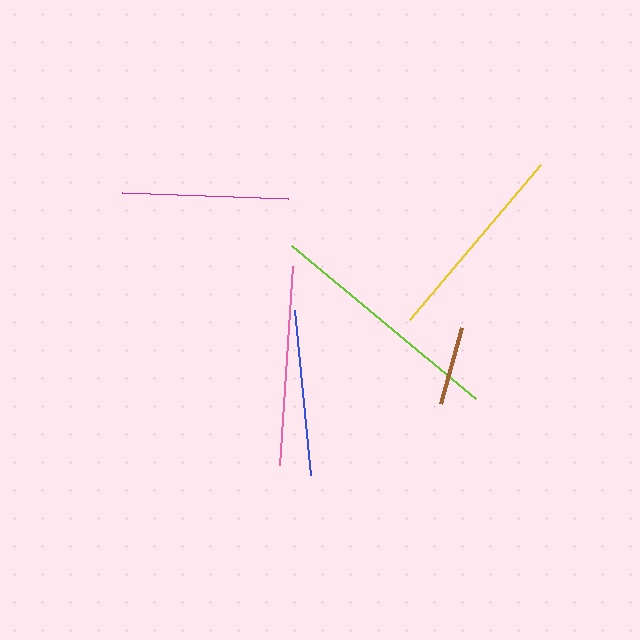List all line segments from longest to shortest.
From longest to shortest: lime, yellow, pink, blue, magenta, brown.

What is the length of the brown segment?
The brown segment is approximately 78 pixels long.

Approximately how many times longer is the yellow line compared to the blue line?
The yellow line is approximately 1.2 times the length of the blue line.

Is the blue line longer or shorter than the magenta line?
The blue line is longer than the magenta line.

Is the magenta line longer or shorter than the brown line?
The magenta line is longer than the brown line.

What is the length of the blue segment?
The blue segment is approximately 165 pixels long.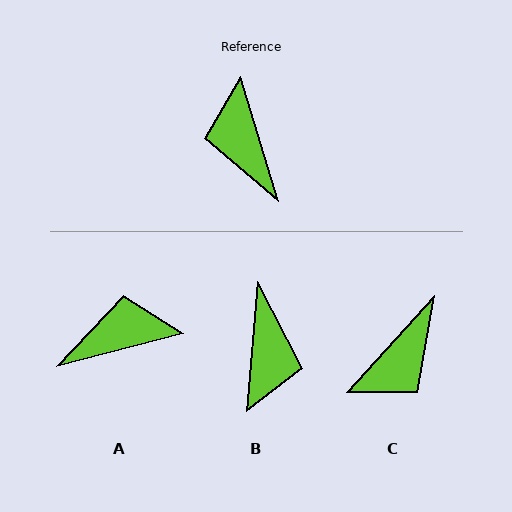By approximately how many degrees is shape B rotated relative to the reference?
Approximately 158 degrees counter-clockwise.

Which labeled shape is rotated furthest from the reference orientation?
B, about 158 degrees away.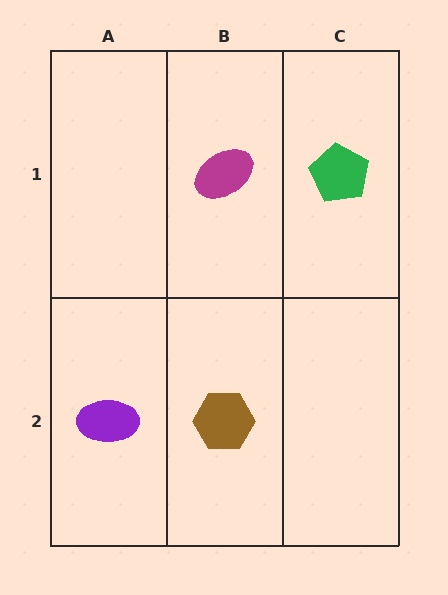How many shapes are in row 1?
2 shapes.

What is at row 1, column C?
A green pentagon.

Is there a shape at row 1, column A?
No, that cell is empty.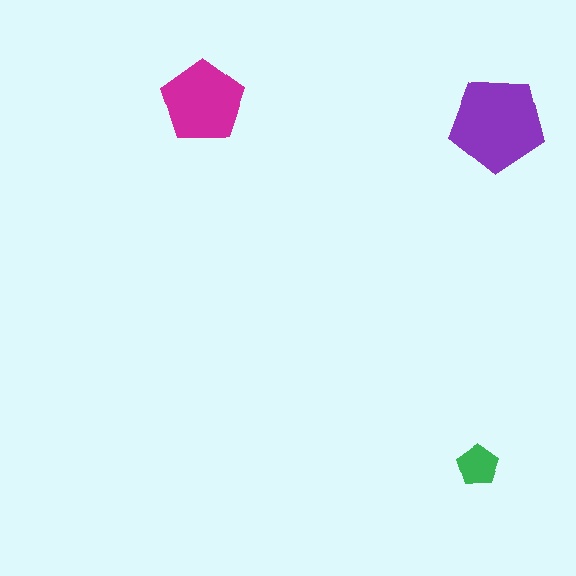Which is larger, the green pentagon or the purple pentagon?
The purple one.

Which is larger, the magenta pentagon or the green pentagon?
The magenta one.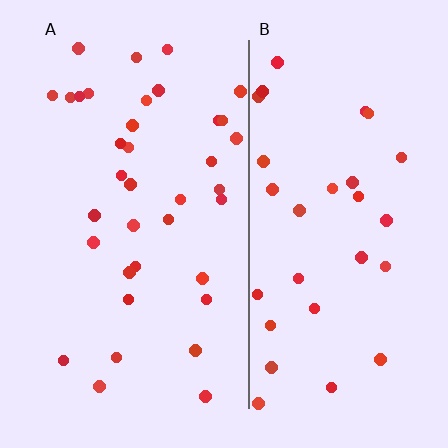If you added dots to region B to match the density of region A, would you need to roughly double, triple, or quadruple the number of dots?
Approximately double.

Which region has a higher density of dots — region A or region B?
A (the left).